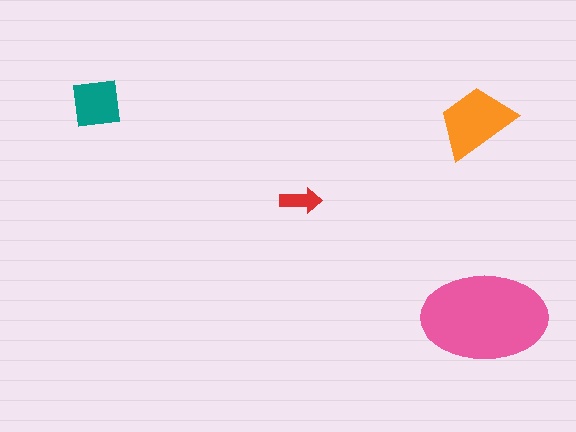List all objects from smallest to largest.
The red arrow, the teal square, the orange trapezoid, the pink ellipse.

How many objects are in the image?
There are 4 objects in the image.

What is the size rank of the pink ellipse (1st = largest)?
1st.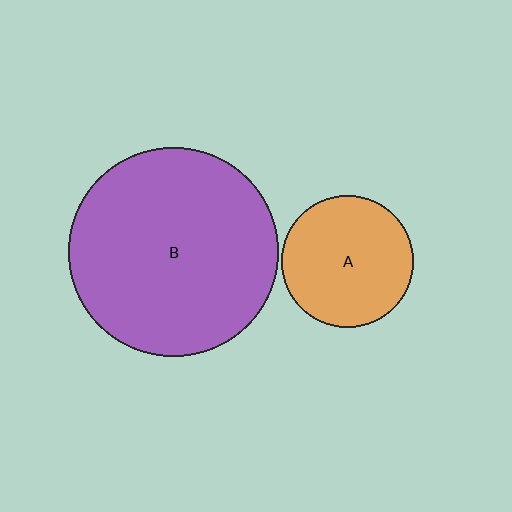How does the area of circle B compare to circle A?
Approximately 2.5 times.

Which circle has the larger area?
Circle B (purple).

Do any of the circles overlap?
No, none of the circles overlap.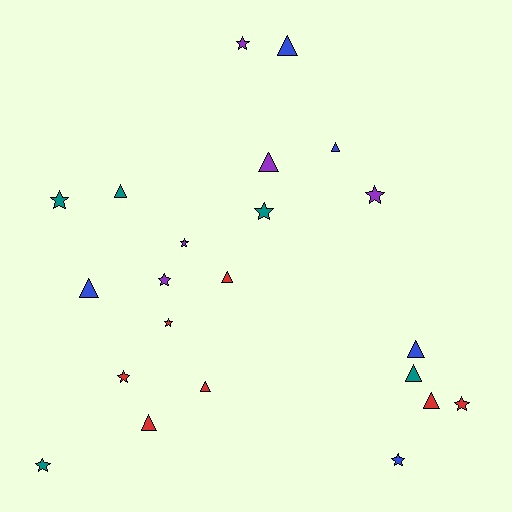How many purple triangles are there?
There is 1 purple triangle.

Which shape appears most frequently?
Triangle, with 11 objects.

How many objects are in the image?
There are 22 objects.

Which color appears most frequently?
Red, with 7 objects.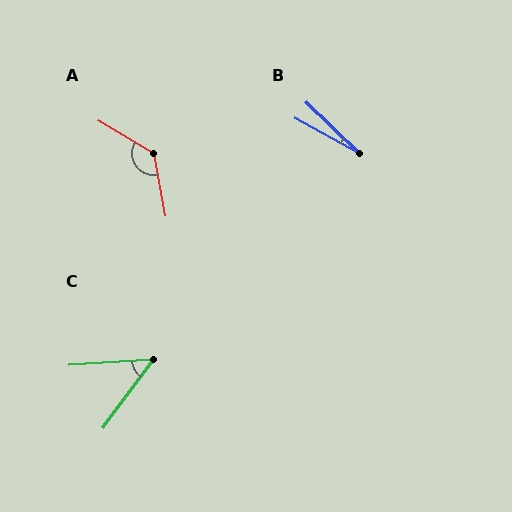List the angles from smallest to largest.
B (15°), C (50°), A (131°).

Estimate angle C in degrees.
Approximately 50 degrees.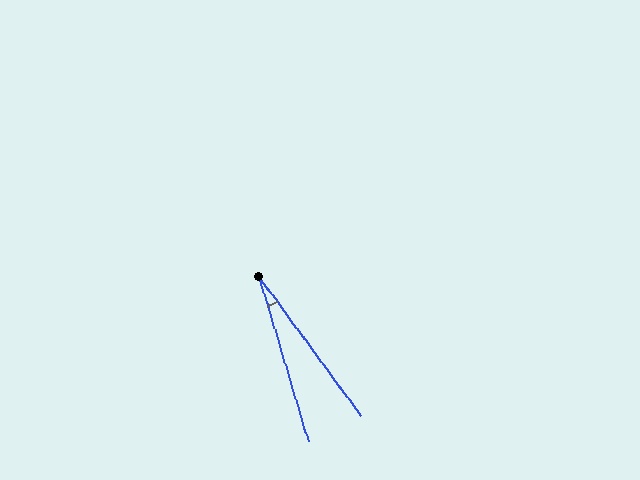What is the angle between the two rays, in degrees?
Approximately 20 degrees.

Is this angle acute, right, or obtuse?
It is acute.